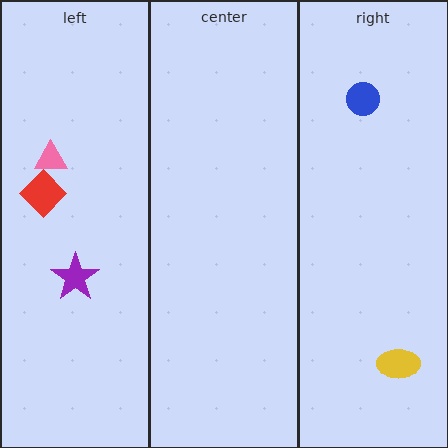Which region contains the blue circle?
The right region.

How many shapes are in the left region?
3.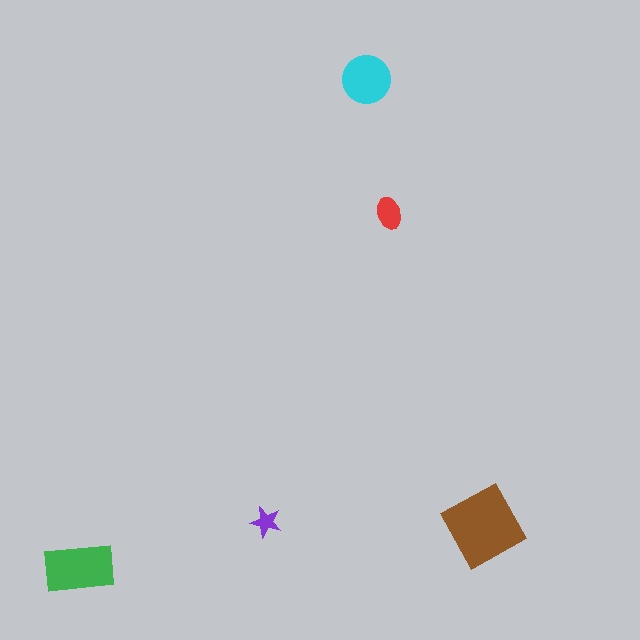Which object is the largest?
The brown square.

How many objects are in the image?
There are 5 objects in the image.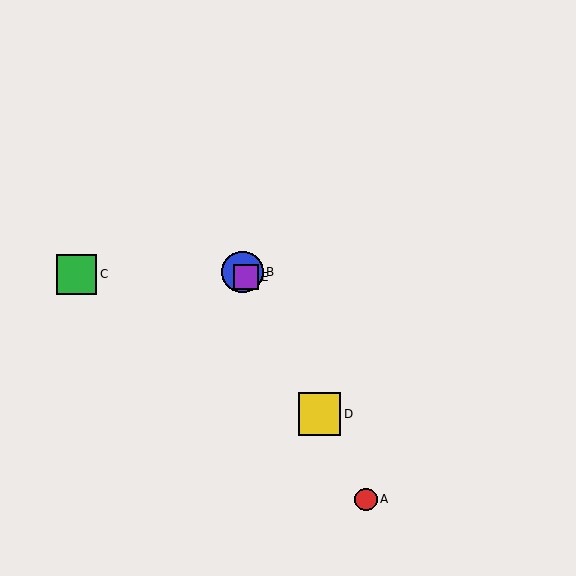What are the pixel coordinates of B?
Object B is at (243, 272).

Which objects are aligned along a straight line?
Objects A, B, D, E are aligned along a straight line.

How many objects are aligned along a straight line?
4 objects (A, B, D, E) are aligned along a straight line.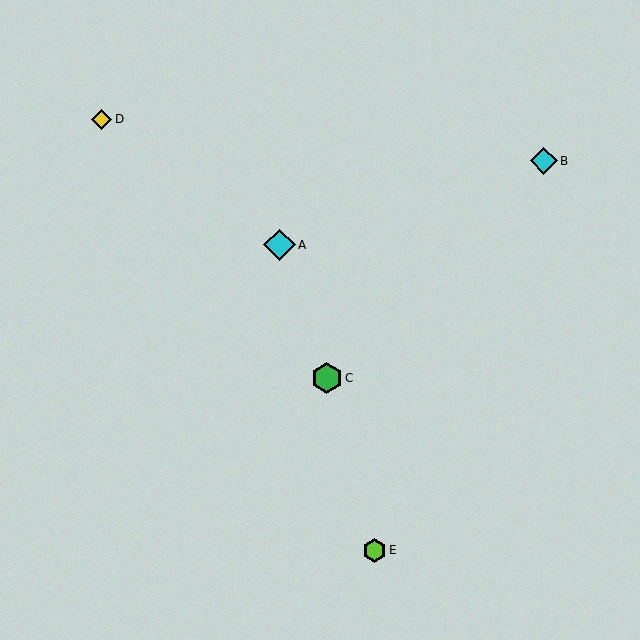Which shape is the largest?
The cyan diamond (labeled A) is the largest.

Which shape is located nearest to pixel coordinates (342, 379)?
The green hexagon (labeled C) at (327, 378) is nearest to that location.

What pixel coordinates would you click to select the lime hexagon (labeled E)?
Click at (374, 550) to select the lime hexagon E.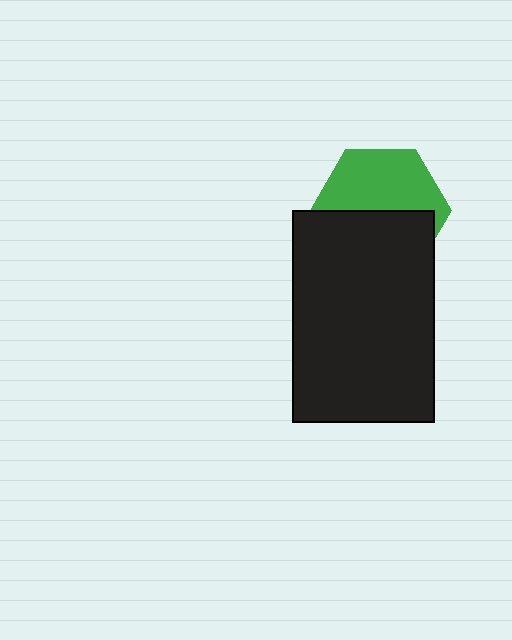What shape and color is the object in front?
The object in front is a black rectangle.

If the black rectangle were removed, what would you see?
You would see the complete green hexagon.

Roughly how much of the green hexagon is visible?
About half of it is visible (roughly 51%).